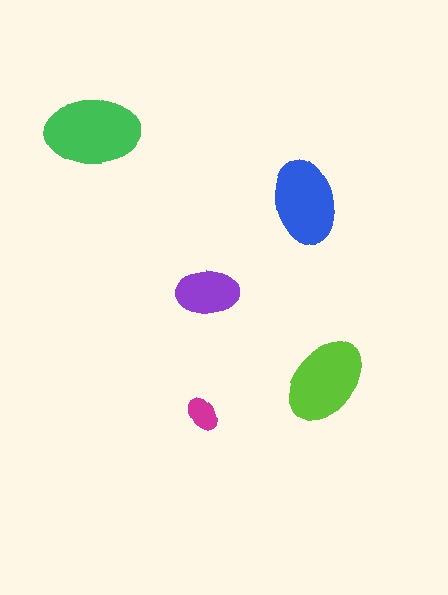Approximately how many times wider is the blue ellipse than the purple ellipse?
About 1.5 times wider.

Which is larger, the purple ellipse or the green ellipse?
The green one.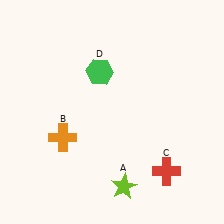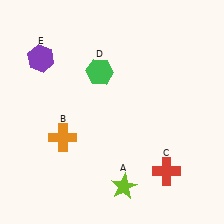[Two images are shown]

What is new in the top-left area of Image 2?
A purple hexagon (E) was added in the top-left area of Image 2.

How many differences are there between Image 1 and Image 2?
There is 1 difference between the two images.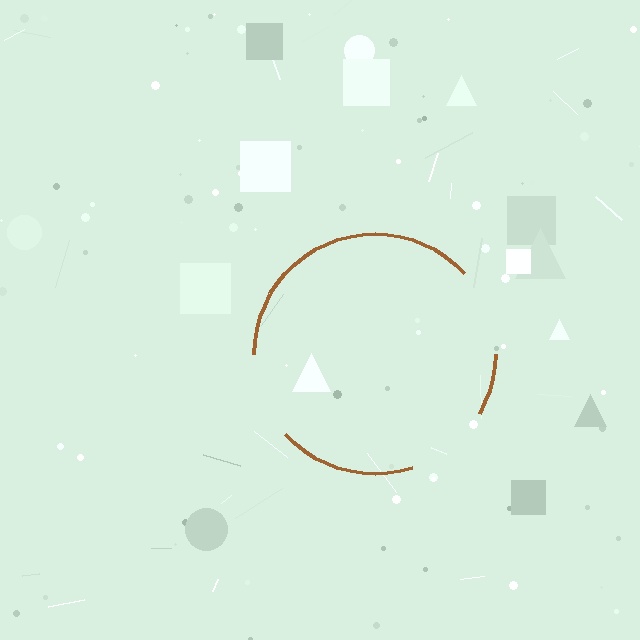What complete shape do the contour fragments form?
The contour fragments form a circle.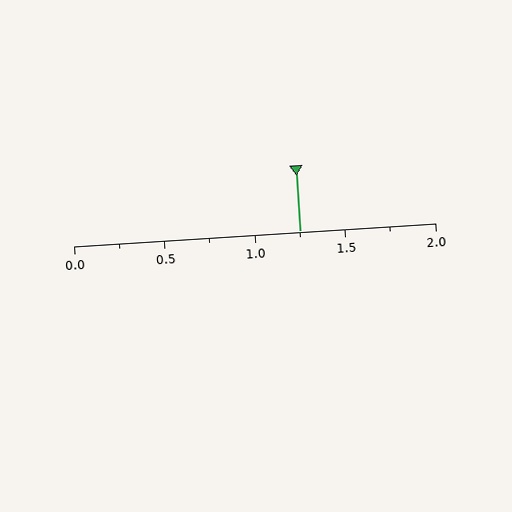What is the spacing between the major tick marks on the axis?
The major ticks are spaced 0.5 apart.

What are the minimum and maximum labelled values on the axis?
The axis runs from 0.0 to 2.0.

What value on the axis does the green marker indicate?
The marker indicates approximately 1.25.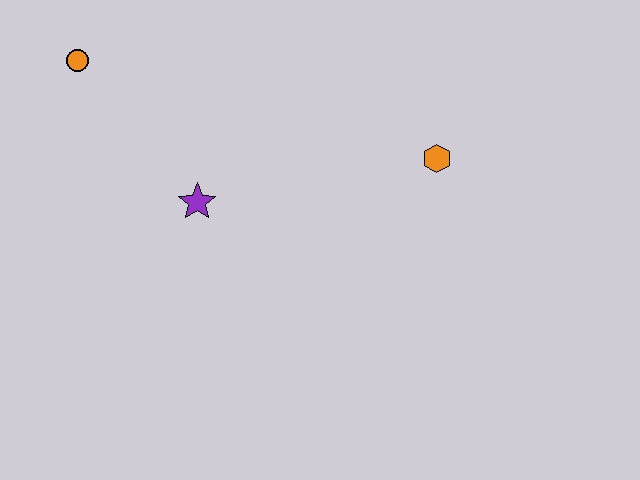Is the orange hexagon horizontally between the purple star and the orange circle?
No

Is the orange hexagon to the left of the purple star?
No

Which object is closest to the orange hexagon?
The purple star is closest to the orange hexagon.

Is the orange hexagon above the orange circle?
No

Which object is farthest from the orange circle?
The orange hexagon is farthest from the orange circle.